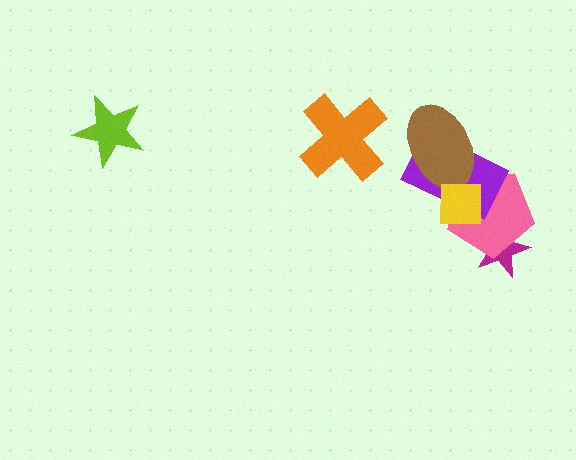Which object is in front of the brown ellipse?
The yellow square is in front of the brown ellipse.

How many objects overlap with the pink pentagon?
4 objects overlap with the pink pentagon.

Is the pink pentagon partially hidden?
Yes, it is partially covered by another shape.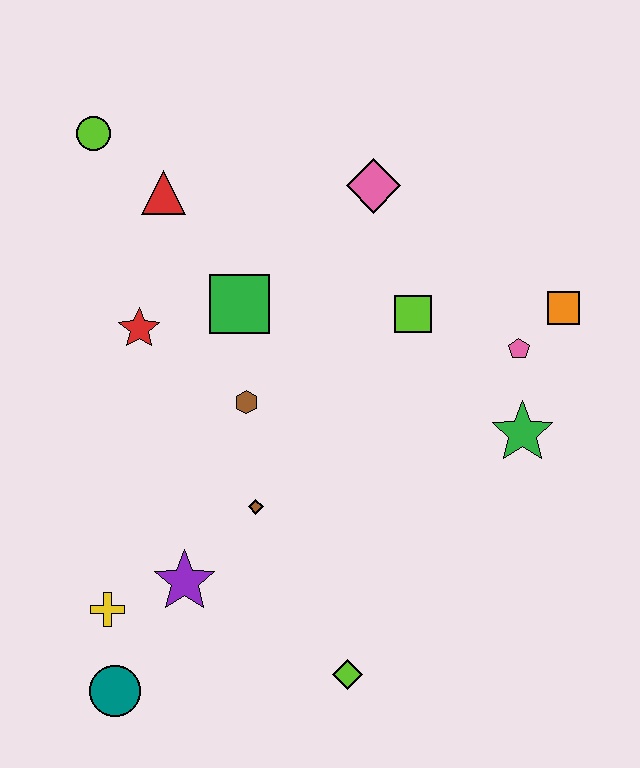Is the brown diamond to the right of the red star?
Yes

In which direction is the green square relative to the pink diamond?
The green square is to the left of the pink diamond.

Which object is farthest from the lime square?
The teal circle is farthest from the lime square.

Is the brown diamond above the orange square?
No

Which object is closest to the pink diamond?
The lime square is closest to the pink diamond.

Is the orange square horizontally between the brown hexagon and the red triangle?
No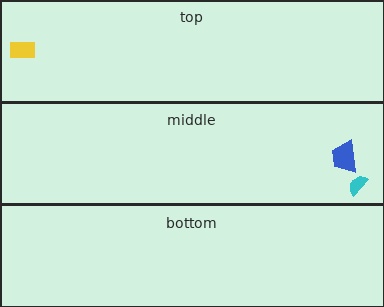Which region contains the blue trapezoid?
The middle region.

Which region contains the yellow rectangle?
The top region.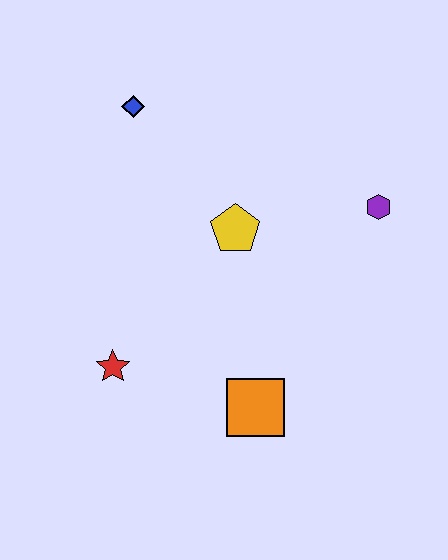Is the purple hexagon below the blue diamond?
Yes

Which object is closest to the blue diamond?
The yellow pentagon is closest to the blue diamond.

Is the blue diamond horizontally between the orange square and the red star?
Yes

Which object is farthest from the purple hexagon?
The red star is farthest from the purple hexagon.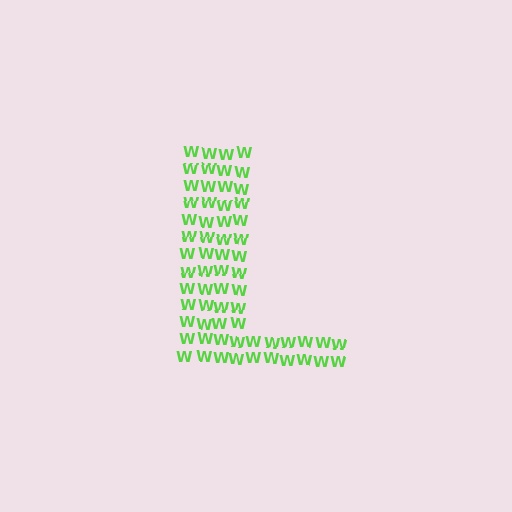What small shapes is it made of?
It is made of small letter W's.